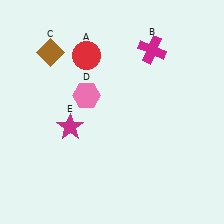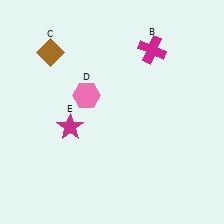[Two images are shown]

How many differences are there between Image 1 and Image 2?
There is 1 difference between the two images.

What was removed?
The red circle (A) was removed in Image 2.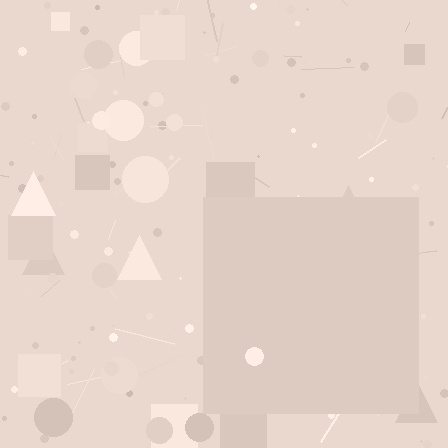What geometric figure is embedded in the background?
A square is embedded in the background.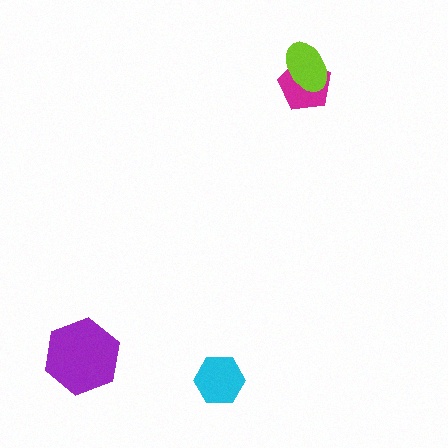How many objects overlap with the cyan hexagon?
0 objects overlap with the cyan hexagon.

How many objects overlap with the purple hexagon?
0 objects overlap with the purple hexagon.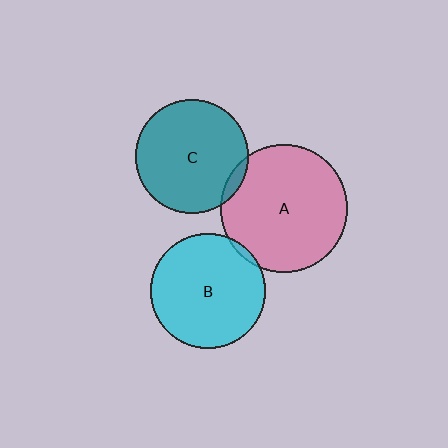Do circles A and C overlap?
Yes.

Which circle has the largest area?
Circle A (pink).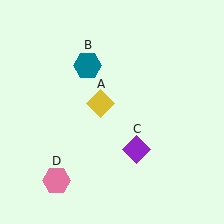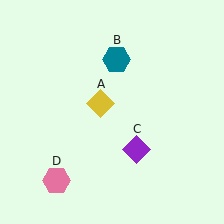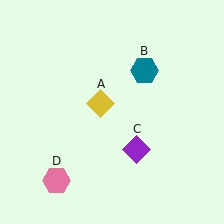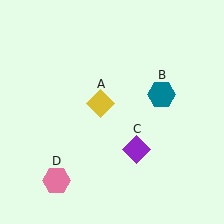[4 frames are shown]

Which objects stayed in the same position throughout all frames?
Yellow diamond (object A) and purple diamond (object C) and pink hexagon (object D) remained stationary.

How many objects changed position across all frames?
1 object changed position: teal hexagon (object B).